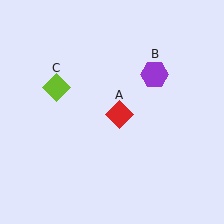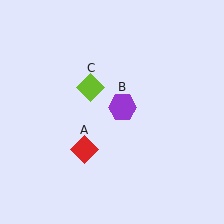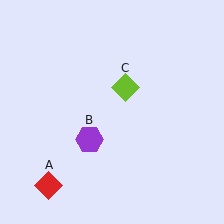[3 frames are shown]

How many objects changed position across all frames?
3 objects changed position: red diamond (object A), purple hexagon (object B), lime diamond (object C).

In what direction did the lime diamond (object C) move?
The lime diamond (object C) moved right.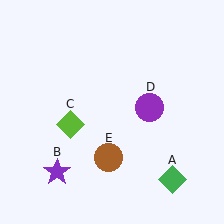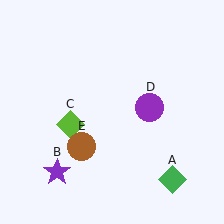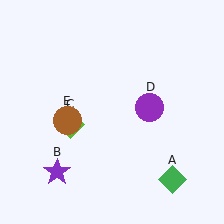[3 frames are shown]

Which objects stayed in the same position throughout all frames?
Green diamond (object A) and purple star (object B) and lime diamond (object C) and purple circle (object D) remained stationary.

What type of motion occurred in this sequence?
The brown circle (object E) rotated clockwise around the center of the scene.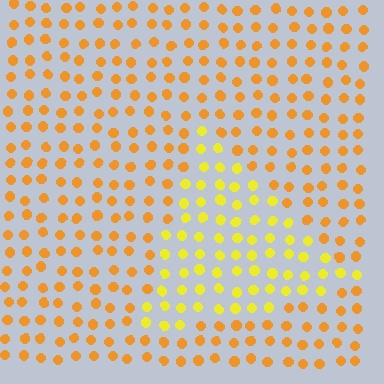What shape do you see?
I see a triangle.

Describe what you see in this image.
The image is filled with small orange elements in a uniform arrangement. A triangle-shaped region is visible where the elements are tinted to a slightly different hue, forming a subtle color boundary.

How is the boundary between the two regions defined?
The boundary is defined purely by a slight shift in hue (about 28 degrees). Spacing, size, and orientation are identical on both sides.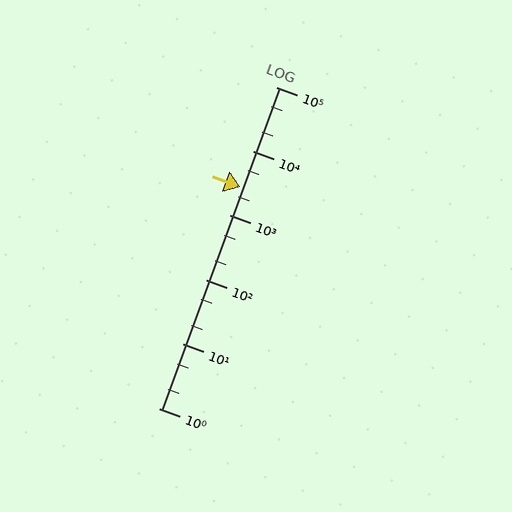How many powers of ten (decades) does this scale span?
The scale spans 5 decades, from 1 to 100000.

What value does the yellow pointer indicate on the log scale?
The pointer indicates approximately 2800.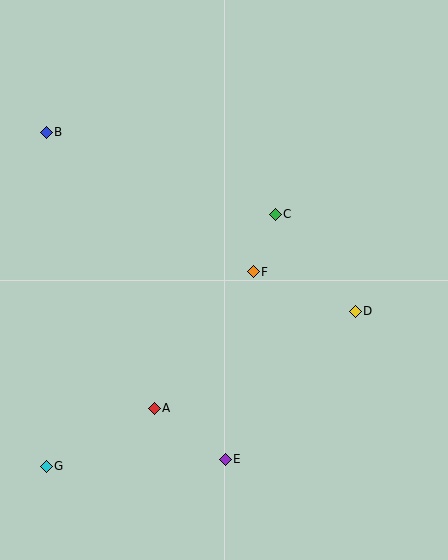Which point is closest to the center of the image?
Point F at (253, 272) is closest to the center.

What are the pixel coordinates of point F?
Point F is at (253, 272).